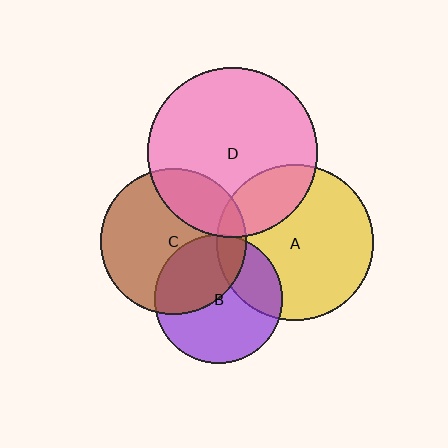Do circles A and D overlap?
Yes.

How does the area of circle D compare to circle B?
Approximately 1.7 times.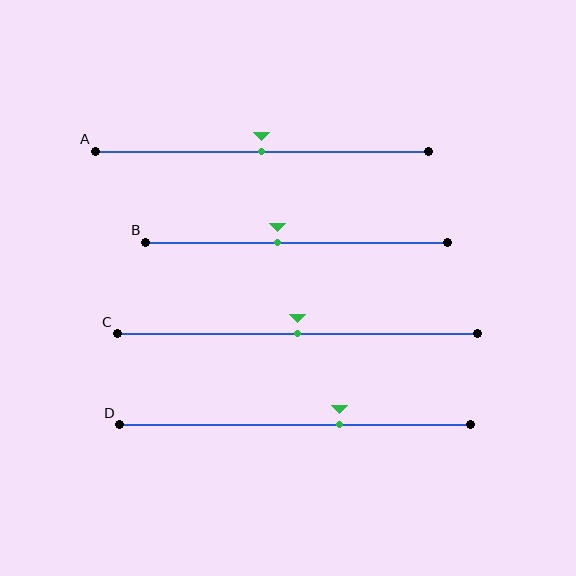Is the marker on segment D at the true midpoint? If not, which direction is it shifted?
No, the marker on segment D is shifted to the right by about 13% of the segment length.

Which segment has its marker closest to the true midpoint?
Segment A has its marker closest to the true midpoint.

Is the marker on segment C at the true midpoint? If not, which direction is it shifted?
Yes, the marker on segment C is at the true midpoint.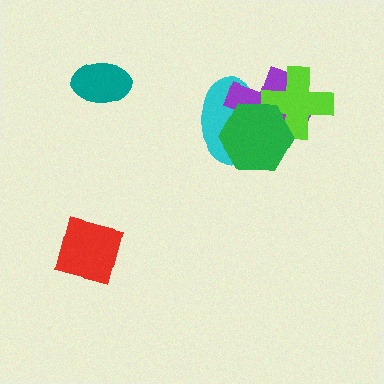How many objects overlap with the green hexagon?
3 objects overlap with the green hexagon.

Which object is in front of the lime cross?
The green hexagon is in front of the lime cross.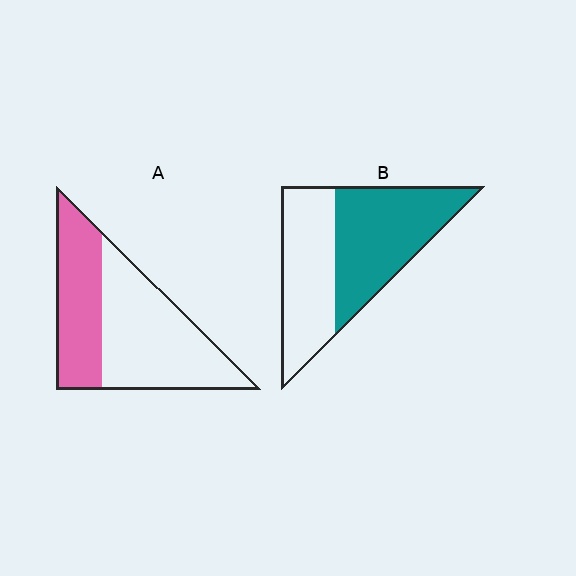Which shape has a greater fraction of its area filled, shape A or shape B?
Shape B.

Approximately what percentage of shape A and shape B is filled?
A is approximately 40% and B is approximately 55%.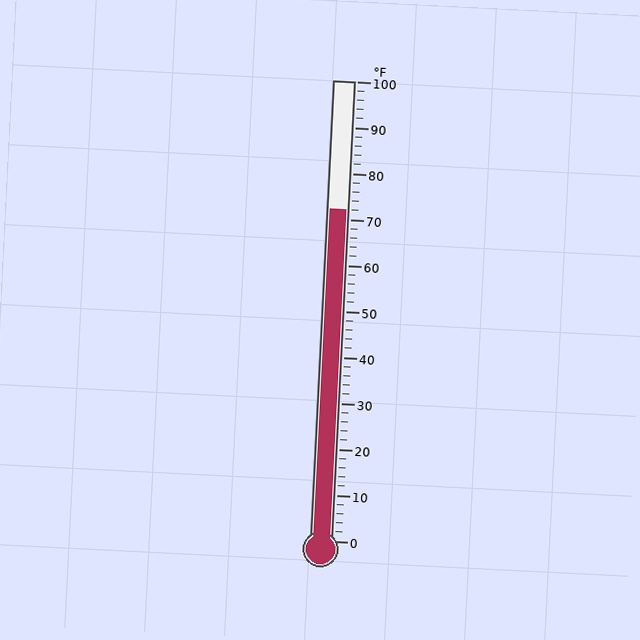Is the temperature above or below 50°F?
The temperature is above 50°F.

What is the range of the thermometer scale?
The thermometer scale ranges from 0°F to 100°F.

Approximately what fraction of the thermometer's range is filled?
The thermometer is filled to approximately 70% of its range.